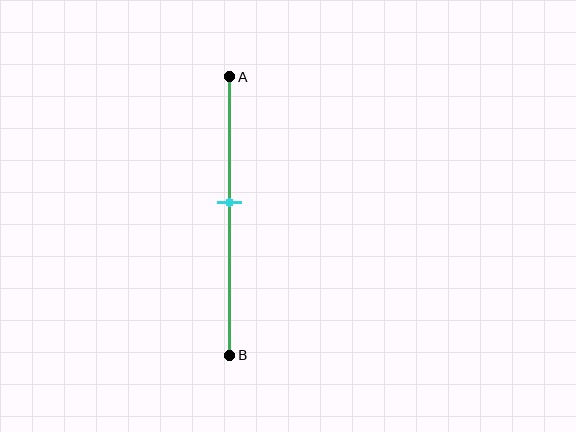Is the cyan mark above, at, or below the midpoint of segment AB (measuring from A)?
The cyan mark is above the midpoint of segment AB.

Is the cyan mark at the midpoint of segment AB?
No, the mark is at about 45% from A, not at the 50% midpoint.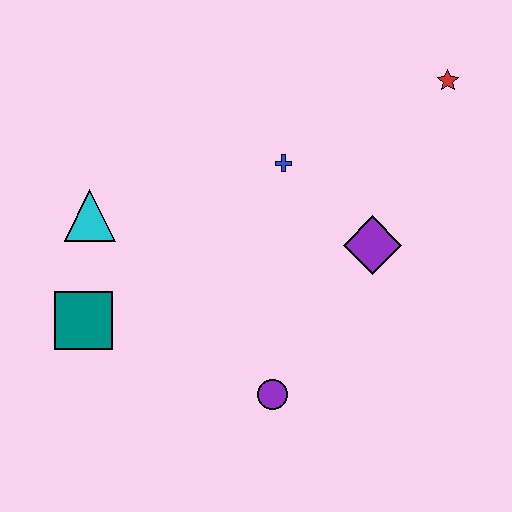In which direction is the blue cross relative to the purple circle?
The blue cross is above the purple circle.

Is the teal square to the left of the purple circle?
Yes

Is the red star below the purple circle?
No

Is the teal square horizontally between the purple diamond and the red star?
No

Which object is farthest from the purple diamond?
The teal square is farthest from the purple diamond.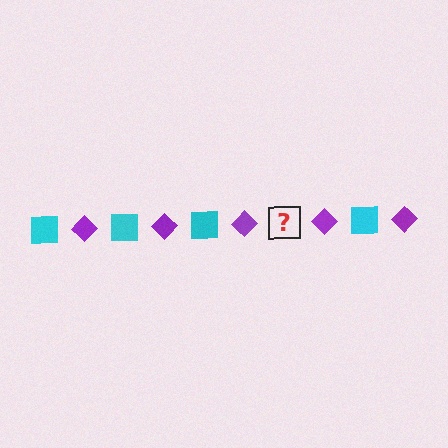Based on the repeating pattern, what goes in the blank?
The blank should be a cyan square.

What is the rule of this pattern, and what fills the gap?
The rule is that the pattern alternates between cyan square and purple diamond. The gap should be filled with a cyan square.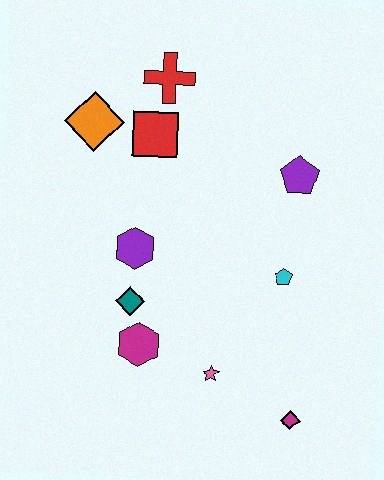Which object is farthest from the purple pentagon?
The magenta diamond is farthest from the purple pentagon.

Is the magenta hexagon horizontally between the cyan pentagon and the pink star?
No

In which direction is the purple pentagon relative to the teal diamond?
The purple pentagon is to the right of the teal diamond.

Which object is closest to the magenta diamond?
The pink star is closest to the magenta diamond.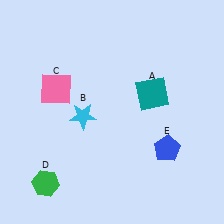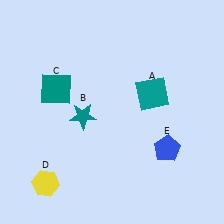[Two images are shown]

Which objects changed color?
B changed from cyan to teal. C changed from pink to teal. D changed from green to yellow.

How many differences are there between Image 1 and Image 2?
There are 3 differences between the two images.